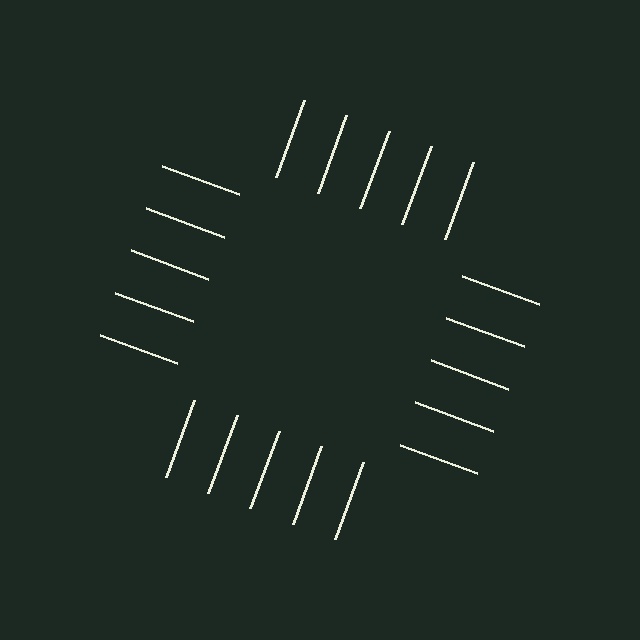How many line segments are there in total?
20 — 5 along each of the 4 edges.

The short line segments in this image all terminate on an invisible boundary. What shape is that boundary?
An illusory square — the line segments terminate on its edges but no continuous stroke is drawn.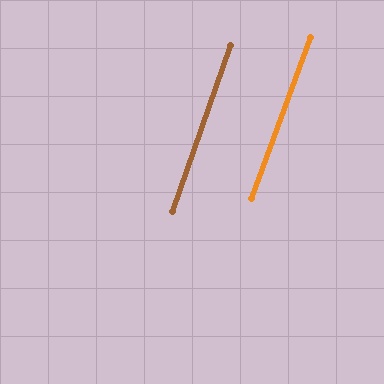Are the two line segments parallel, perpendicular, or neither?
Parallel — their directions differ by only 0.7°.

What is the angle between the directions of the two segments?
Approximately 1 degree.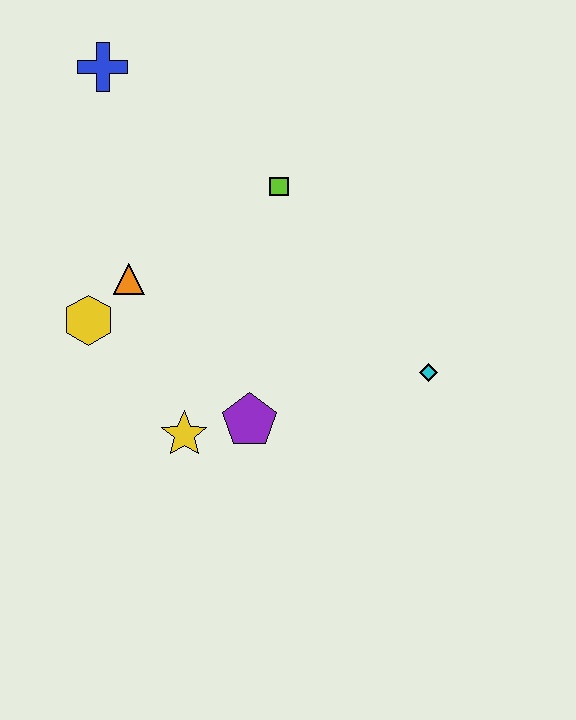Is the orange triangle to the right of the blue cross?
Yes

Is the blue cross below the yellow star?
No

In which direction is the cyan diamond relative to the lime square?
The cyan diamond is below the lime square.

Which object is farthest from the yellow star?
The blue cross is farthest from the yellow star.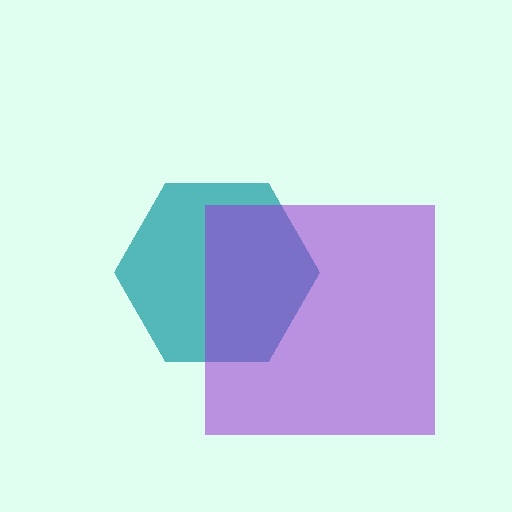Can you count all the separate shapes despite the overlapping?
Yes, there are 2 separate shapes.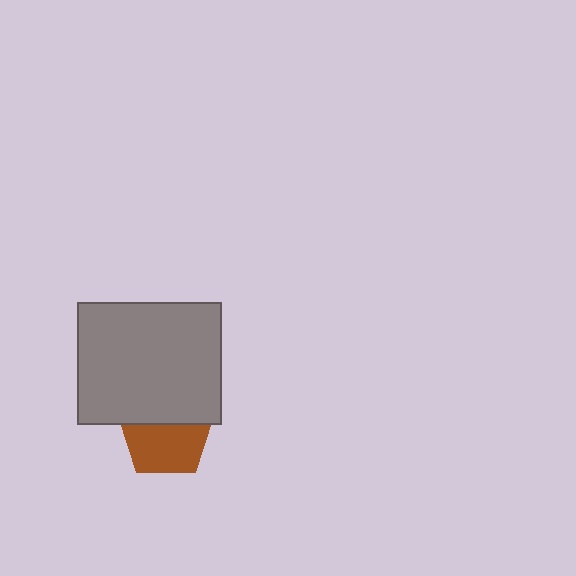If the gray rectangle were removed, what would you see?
You would see the complete brown pentagon.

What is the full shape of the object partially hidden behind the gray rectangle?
The partially hidden object is a brown pentagon.